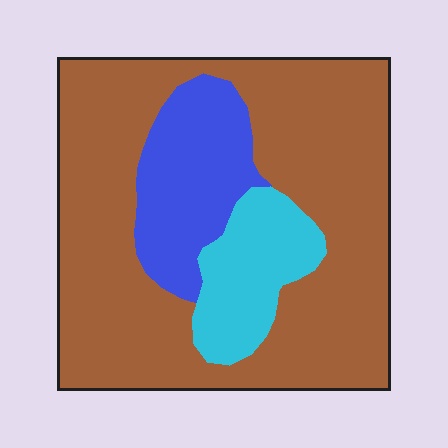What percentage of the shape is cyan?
Cyan takes up less than a quarter of the shape.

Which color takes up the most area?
Brown, at roughly 70%.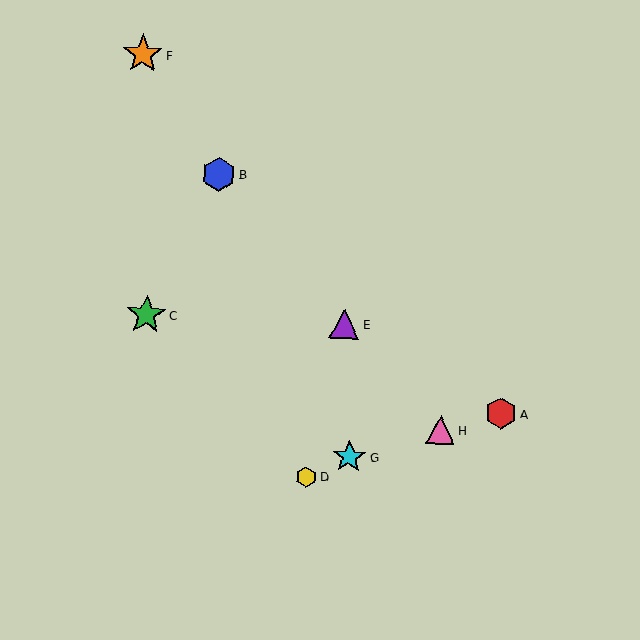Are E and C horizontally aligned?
Yes, both are at y≈324.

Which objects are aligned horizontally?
Objects C, E are aligned horizontally.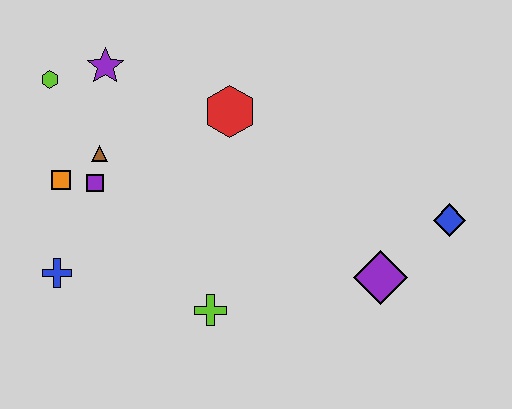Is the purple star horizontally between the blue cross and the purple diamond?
Yes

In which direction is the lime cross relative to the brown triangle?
The lime cross is below the brown triangle.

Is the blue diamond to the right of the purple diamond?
Yes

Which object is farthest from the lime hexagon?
The blue diamond is farthest from the lime hexagon.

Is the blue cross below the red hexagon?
Yes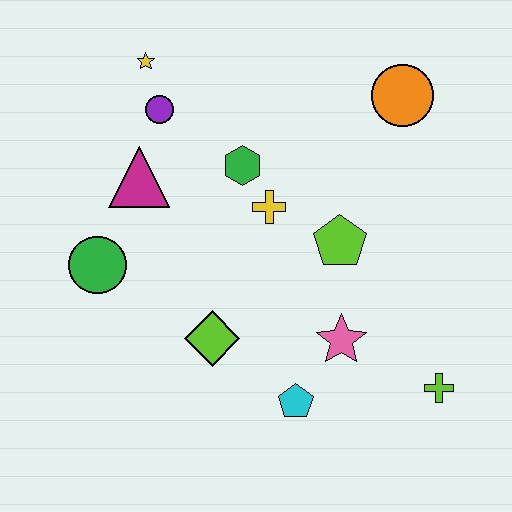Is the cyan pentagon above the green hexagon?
No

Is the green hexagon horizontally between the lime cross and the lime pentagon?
No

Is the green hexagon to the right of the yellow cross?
No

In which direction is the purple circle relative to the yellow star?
The purple circle is below the yellow star.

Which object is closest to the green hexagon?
The yellow cross is closest to the green hexagon.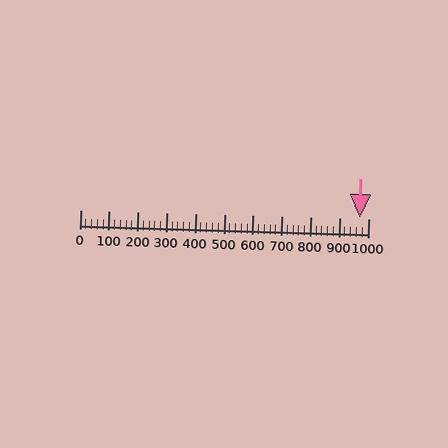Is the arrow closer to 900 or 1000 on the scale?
The arrow is closer to 1000.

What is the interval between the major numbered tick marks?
The major tick marks are spaced 100 units apart.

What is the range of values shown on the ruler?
The ruler shows values from 0 to 1000.